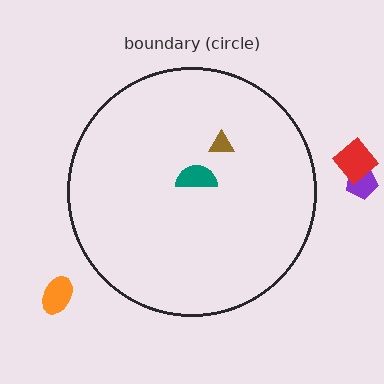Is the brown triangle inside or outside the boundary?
Inside.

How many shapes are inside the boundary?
2 inside, 3 outside.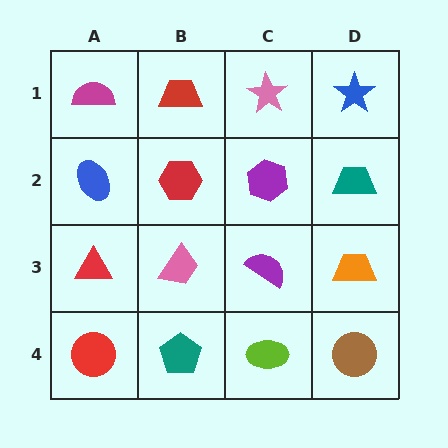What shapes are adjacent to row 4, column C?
A purple semicircle (row 3, column C), a teal pentagon (row 4, column B), a brown circle (row 4, column D).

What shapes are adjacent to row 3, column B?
A red hexagon (row 2, column B), a teal pentagon (row 4, column B), a red triangle (row 3, column A), a purple semicircle (row 3, column C).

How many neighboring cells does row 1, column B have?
3.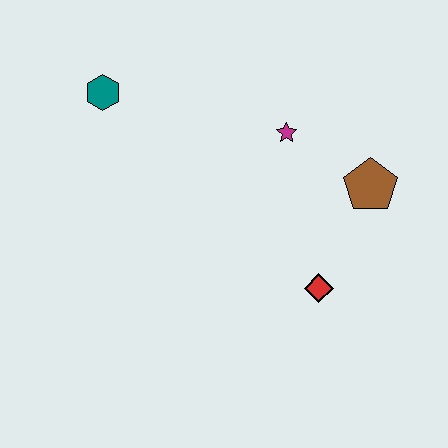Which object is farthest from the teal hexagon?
The red diamond is farthest from the teal hexagon.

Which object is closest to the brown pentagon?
The magenta star is closest to the brown pentagon.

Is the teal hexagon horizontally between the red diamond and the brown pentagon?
No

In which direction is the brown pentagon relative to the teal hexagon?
The brown pentagon is to the right of the teal hexagon.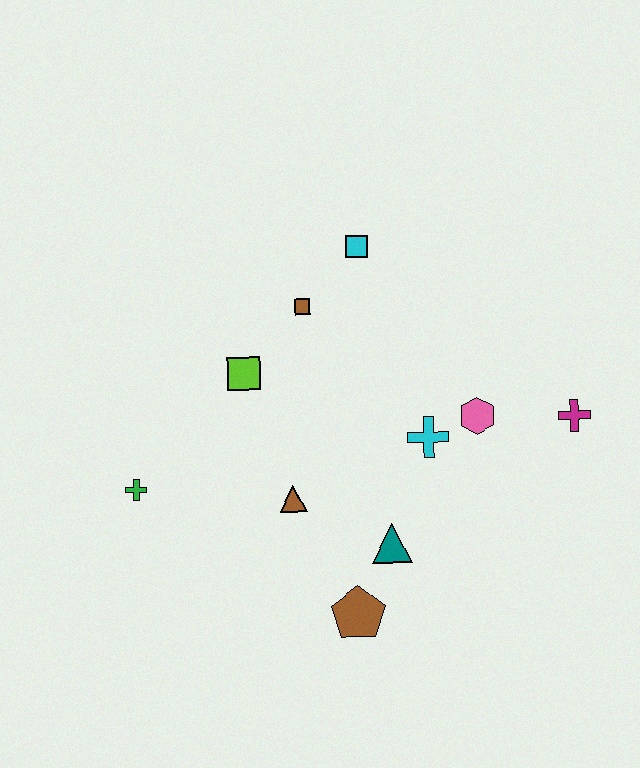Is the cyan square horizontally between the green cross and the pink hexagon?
Yes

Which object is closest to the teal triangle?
The brown pentagon is closest to the teal triangle.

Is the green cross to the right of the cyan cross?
No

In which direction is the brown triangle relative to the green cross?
The brown triangle is to the right of the green cross.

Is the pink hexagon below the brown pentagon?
No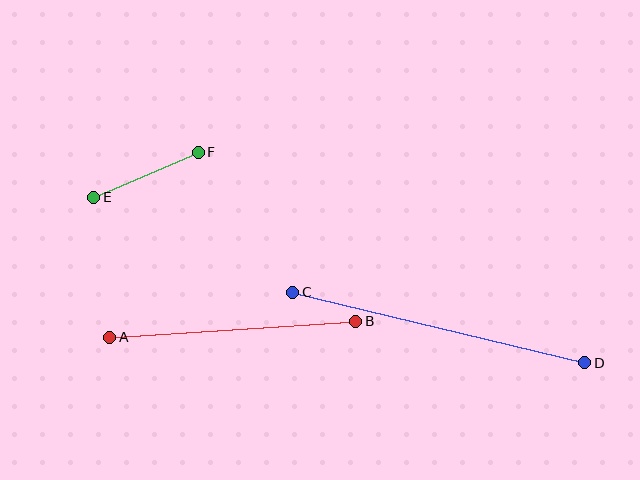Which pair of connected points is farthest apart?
Points C and D are farthest apart.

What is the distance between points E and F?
The distance is approximately 114 pixels.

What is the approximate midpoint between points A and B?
The midpoint is at approximately (233, 329) pixels.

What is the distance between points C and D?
The distance is approximately 301 pixels.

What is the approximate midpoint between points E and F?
The midpoint is at approximately (146, 175) pixels.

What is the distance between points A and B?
The distance is approximately 246 pixels.